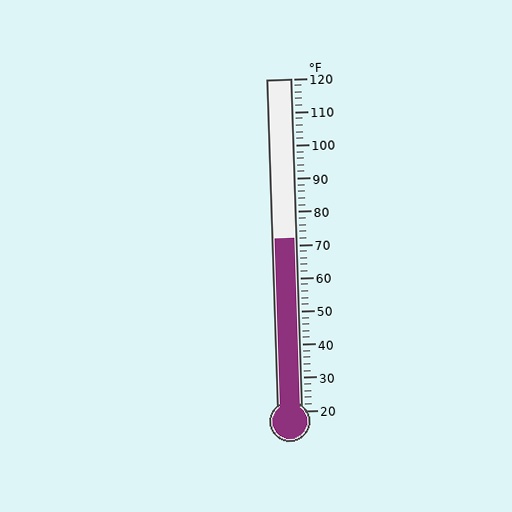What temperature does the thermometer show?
The thermometer shows approximately 72°F.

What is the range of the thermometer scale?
The thermometer scale ranges from 20°F to 120°F.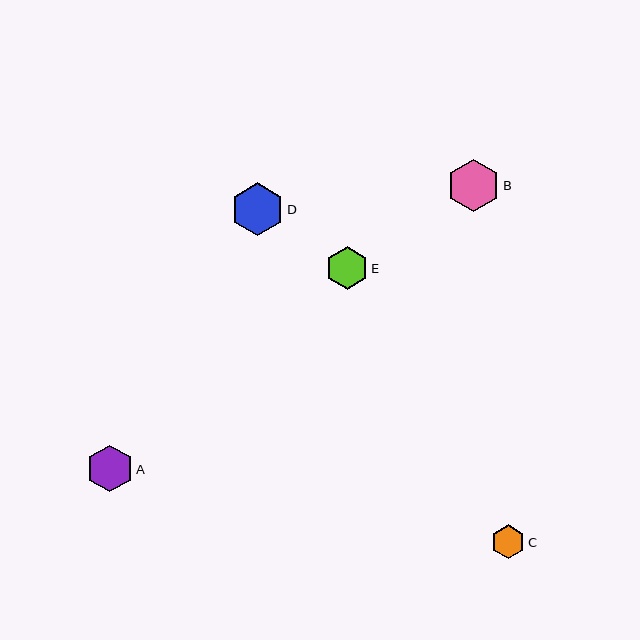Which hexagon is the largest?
Hexagon D is the largest with a size of approximately 53 pixels.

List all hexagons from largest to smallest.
From largest to smallest: D, B, A, E, C.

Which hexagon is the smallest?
Hexagon C is the smallest with a size of approximately 34 pixels.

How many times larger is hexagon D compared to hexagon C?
Hexagon D is approximately 1.6 times the size of hexagon C.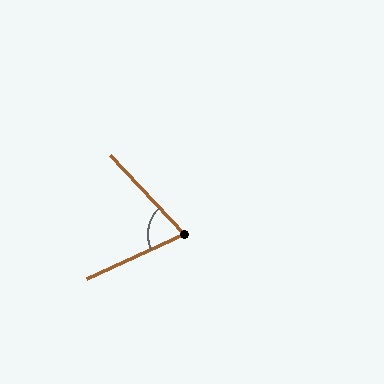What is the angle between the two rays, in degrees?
Approximately 72 degrees.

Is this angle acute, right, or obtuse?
It is acute.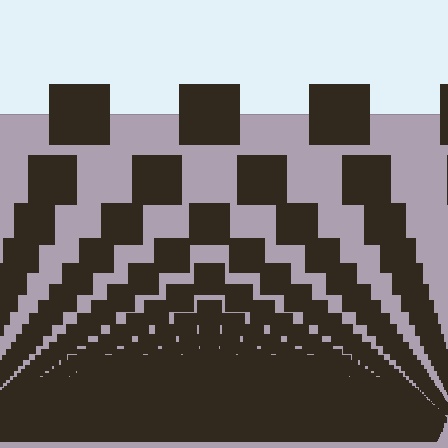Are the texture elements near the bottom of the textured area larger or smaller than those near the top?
Smaller. The gradient is inverted — elements near the bottom are smaller and denser.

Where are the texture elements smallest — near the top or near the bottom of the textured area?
Near the bottom.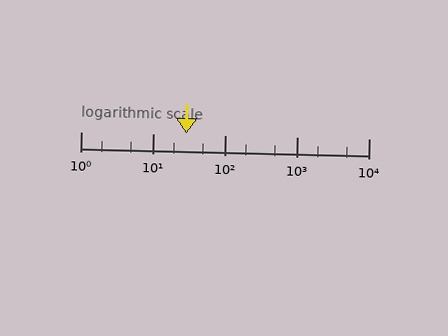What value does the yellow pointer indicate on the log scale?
The pointer indicates approximately 29.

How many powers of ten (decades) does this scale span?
The scale spans 4 decades, from 1 to 10000.